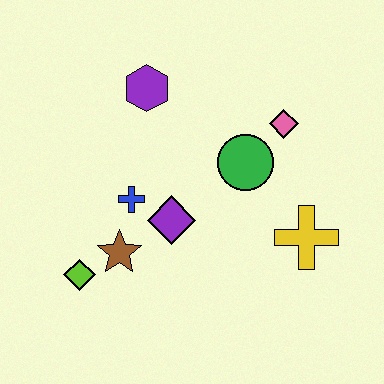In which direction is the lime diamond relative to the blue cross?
The lime diamond is below the blue cross.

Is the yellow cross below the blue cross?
Yes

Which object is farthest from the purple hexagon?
The yellow cross is farthest from the purple hexagon.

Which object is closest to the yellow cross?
The green circle is closest to the yellow cross.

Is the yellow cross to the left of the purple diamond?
No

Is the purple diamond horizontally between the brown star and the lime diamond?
No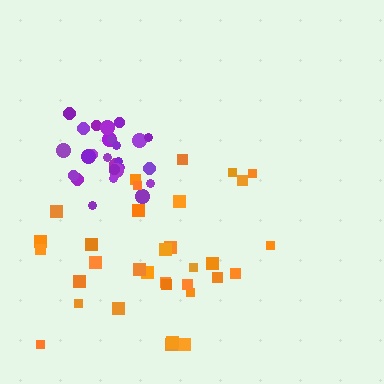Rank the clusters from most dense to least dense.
purple, orange.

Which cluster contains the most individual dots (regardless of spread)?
Orange (33).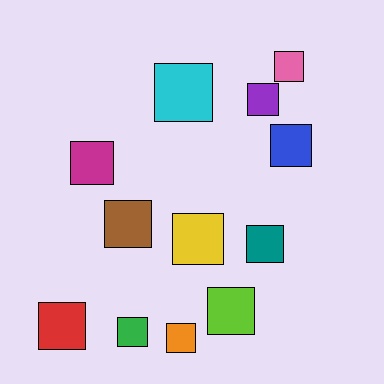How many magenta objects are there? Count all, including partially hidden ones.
There is 1 magenta object.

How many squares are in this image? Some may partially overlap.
There are 12 squares.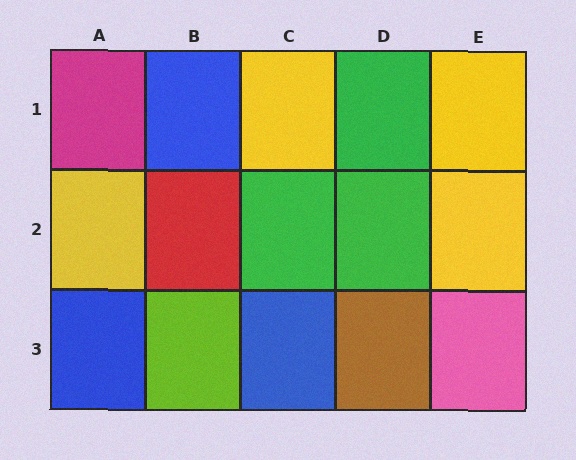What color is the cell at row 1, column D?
Green.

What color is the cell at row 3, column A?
Blue.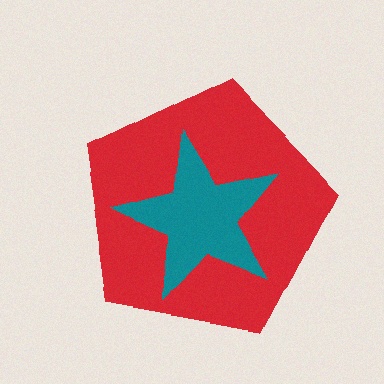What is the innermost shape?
The teal star.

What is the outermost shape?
The red pentagon.